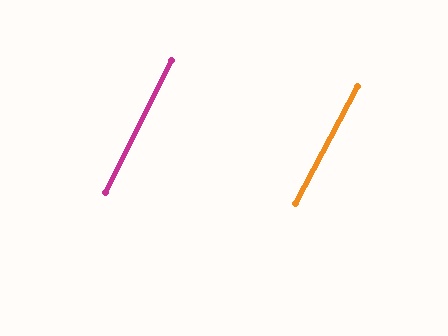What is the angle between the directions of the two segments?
Approximately 2 degrees.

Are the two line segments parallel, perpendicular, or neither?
Parallel — their directions differ by only 1.8°.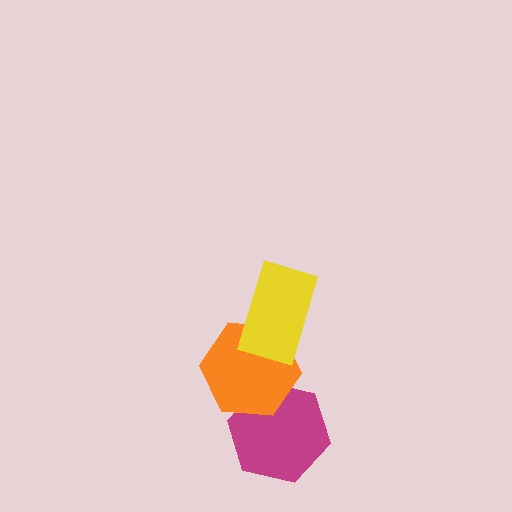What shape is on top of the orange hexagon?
The yellow rectangle is on top of the orange hexagon.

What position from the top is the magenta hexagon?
The magenta hexagon is 3rd from the top.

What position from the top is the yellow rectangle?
The yellow rectangle is 1st from the top.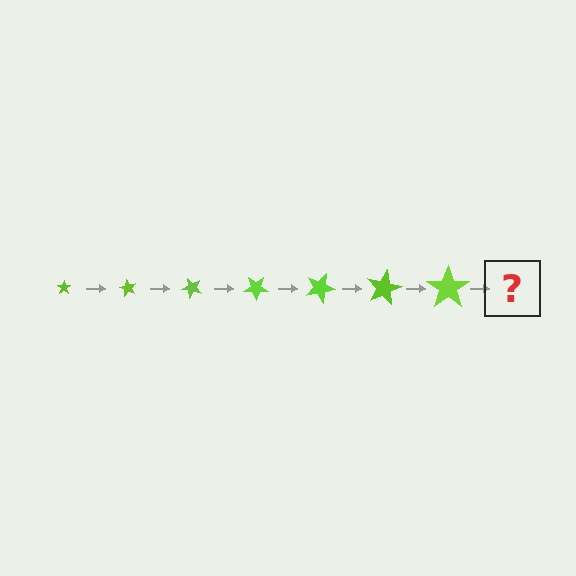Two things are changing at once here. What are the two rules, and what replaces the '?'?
The two rules are that the star grows larger each step and it rotates 60 degrees each step. The '?' should be a star, larger than the previous one and rotated 420 degrees from the start.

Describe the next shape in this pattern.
It should be a star, larger than the previous one and rotated 420 degrees from the start.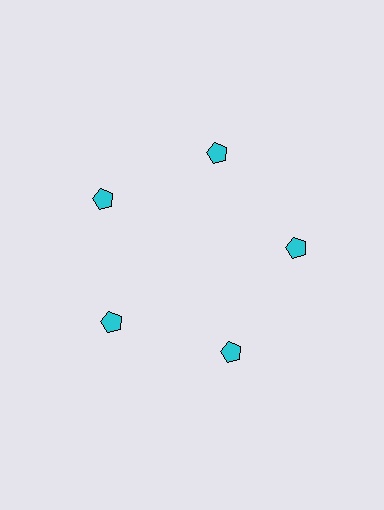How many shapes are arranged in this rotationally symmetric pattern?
There are 5 shapes, arranged in 5 groups of 1.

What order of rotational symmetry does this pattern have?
This pattern has 5-fold rotational symmetry.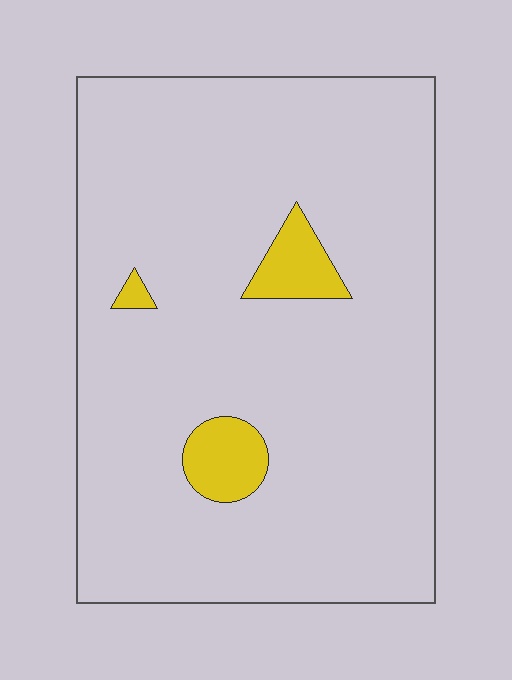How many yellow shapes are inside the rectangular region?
3.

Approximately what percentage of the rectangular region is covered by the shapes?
Approximately 5%.